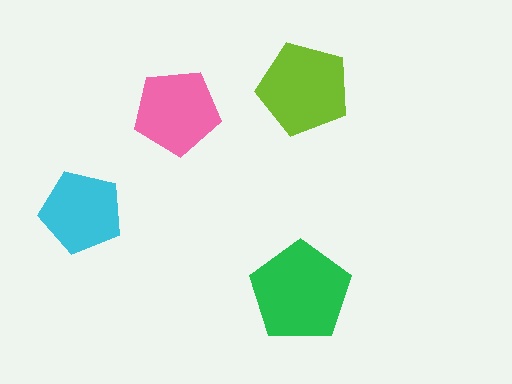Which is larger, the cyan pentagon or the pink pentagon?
The pink one.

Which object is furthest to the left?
The cyan pentagon is leftmost.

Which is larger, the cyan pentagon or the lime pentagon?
The lime one.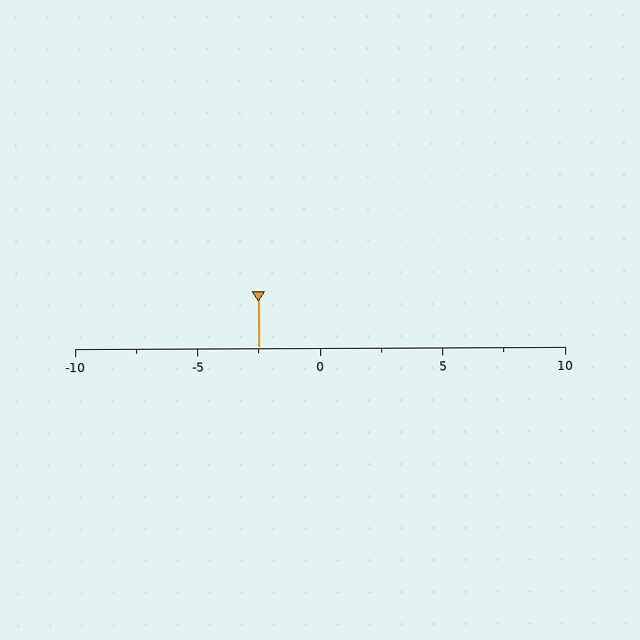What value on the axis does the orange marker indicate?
The marker indicates approximately -2.5.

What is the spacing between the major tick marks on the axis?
The major ticks are spaced 5 apart.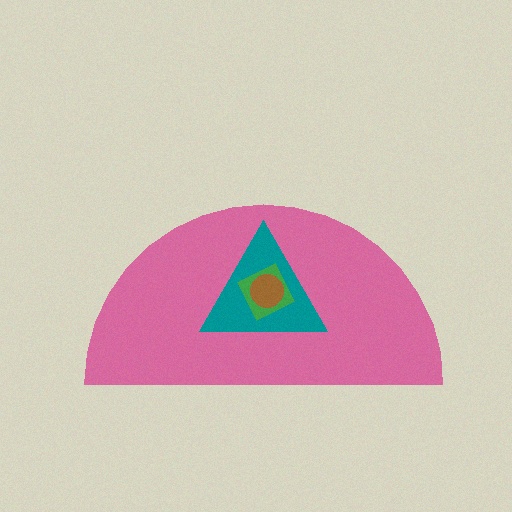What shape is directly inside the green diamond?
The brown circle.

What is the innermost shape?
The brown circle.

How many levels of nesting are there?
4.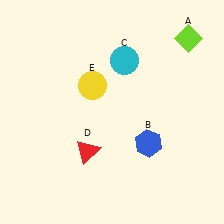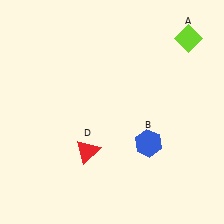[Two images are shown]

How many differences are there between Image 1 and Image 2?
There are 2 differences between the two images.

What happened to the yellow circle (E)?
The yellow circle (E) was removed in Image 2. It was in the top-left area of Image 1.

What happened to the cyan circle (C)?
The cyan circle (C) was removed in Image 2. It was in the top-right area of Image 1.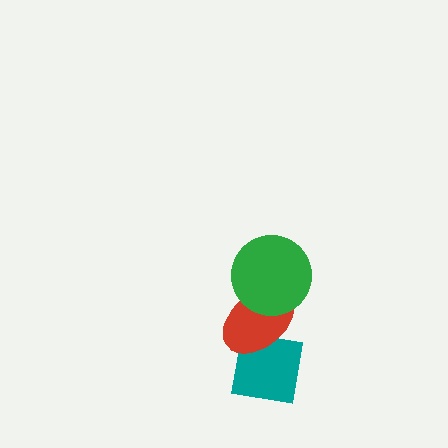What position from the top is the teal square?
The teal square is 3rd from the top.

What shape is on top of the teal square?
The red ellipse is on top of the teal square.